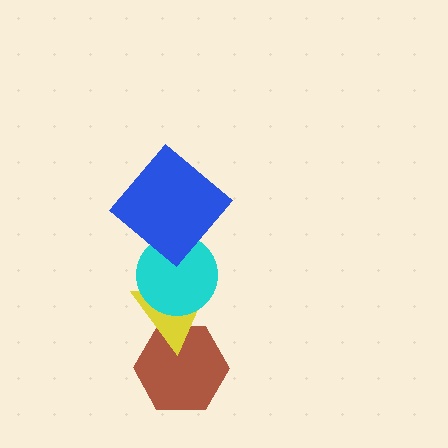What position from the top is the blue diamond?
The blue diamond is 1st from the top.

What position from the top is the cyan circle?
The cyan circle is 2nd from the top.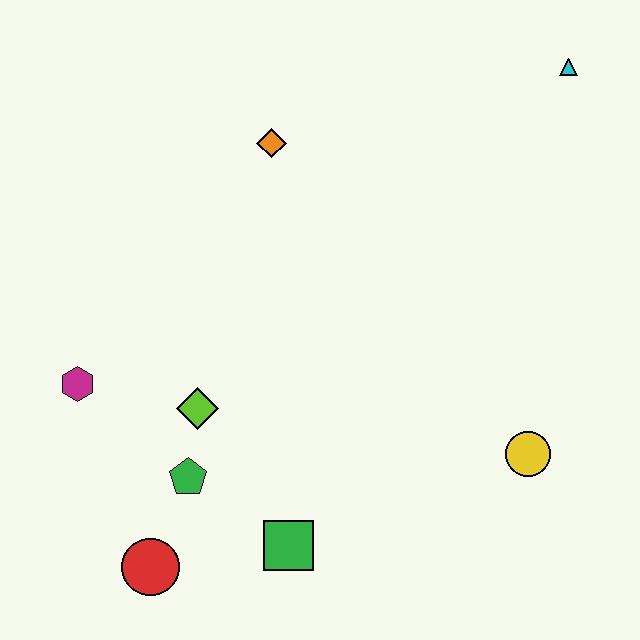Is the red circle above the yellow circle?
No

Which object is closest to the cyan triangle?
The orange diamond is closest to the cyan triangle.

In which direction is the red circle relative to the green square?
The red circle is to the left of the green square.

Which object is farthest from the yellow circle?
The magenta hexagon is farthest from the yellow circle.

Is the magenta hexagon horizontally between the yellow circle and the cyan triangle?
No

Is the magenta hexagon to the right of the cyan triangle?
No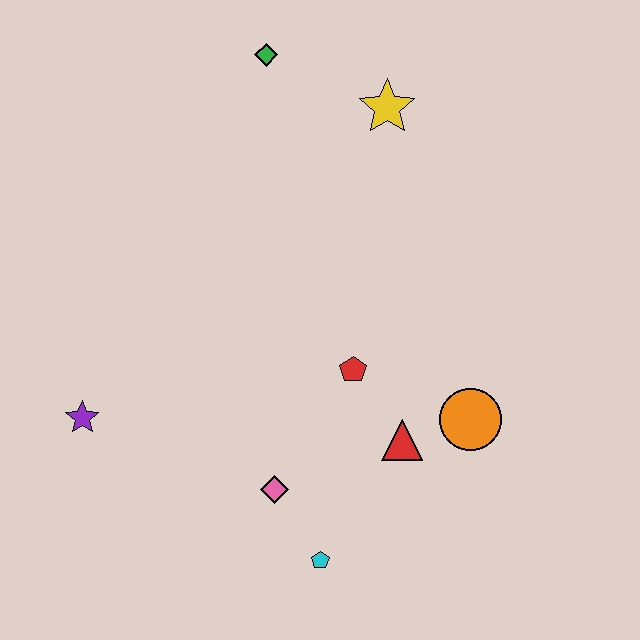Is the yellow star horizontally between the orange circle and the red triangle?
No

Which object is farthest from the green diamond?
The cyan pentagon is farthest from the green diamond.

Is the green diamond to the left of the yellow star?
Yes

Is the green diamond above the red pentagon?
Yes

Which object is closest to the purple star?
The pink diamond is closest to the purple star.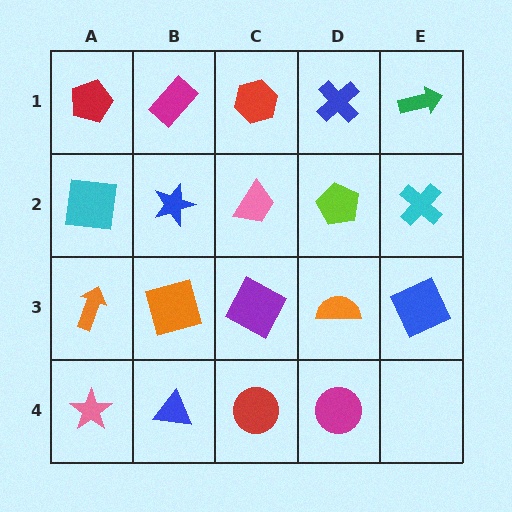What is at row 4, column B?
A blue triangle.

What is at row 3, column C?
A purple square.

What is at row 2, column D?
A lime pentagon.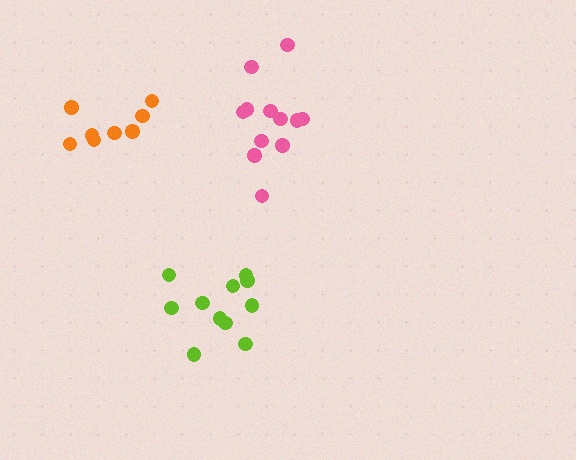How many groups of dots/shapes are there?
There are 3 groups.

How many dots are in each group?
Group 1: 12 dots, Group 2: 11 dots, Group 3: 8 dots (31 total).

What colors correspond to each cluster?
The clusters are colored: pink, lime, orange.